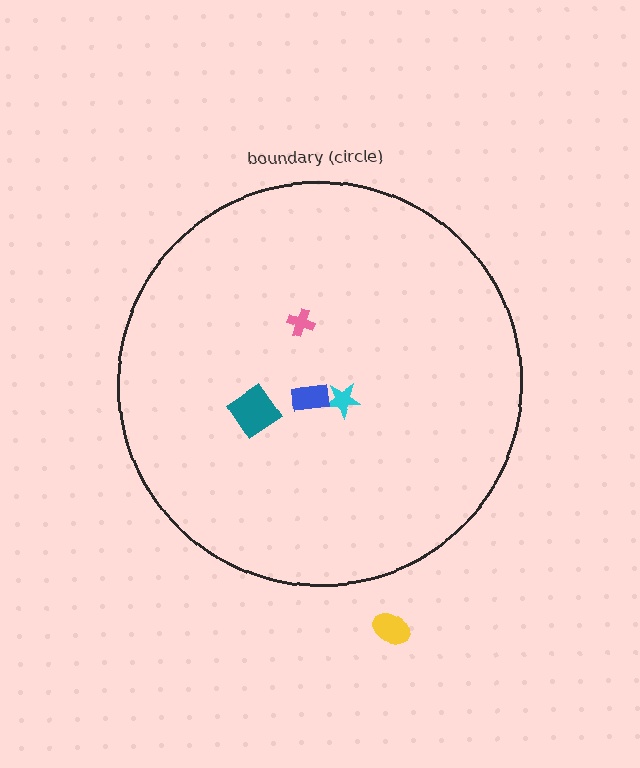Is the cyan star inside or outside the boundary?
Inside.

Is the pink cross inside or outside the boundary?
Inside.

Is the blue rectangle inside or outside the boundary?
Inside.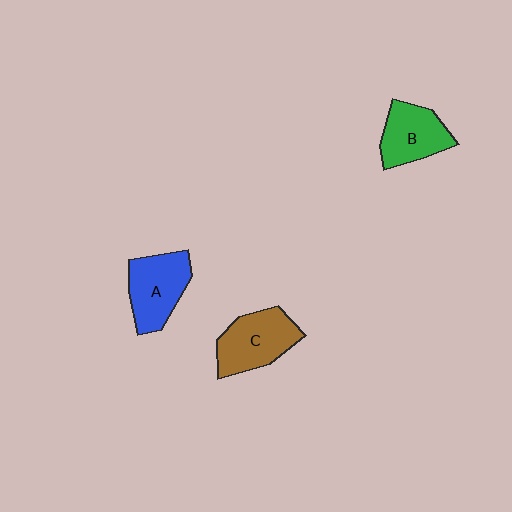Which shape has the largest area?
Shape C (brown).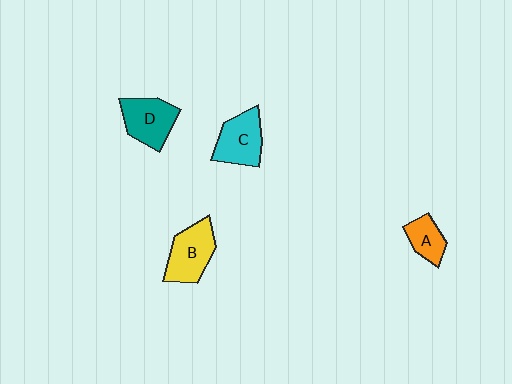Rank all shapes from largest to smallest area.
From largest to smallest: B (yellow), D (teal), C (cyan), A (orange).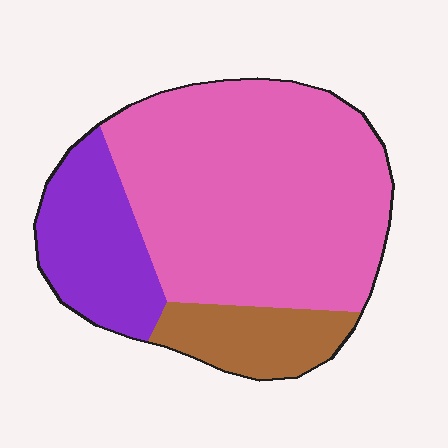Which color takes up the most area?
Pink, at roughly 65%.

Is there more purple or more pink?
Pink.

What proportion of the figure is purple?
Purple covers about 20% of the figure.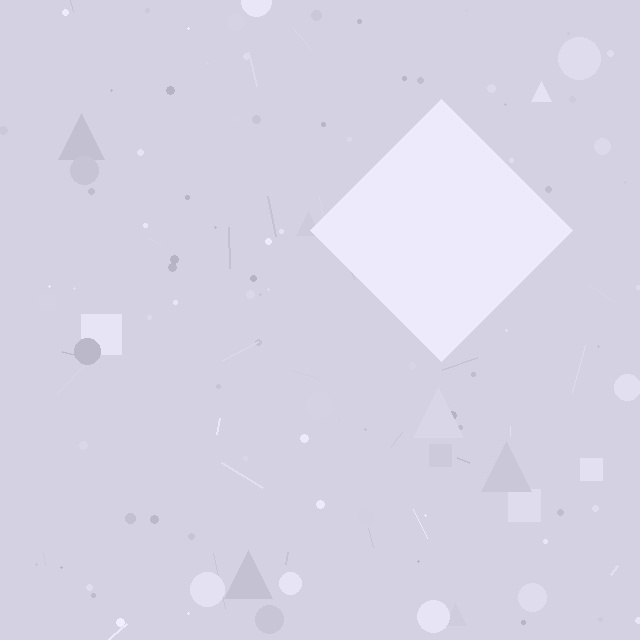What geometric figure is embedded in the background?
A diamond is embedded in the background.